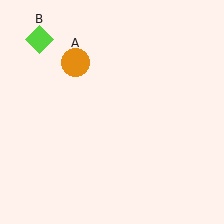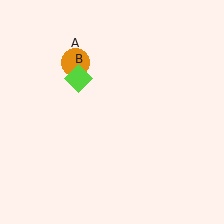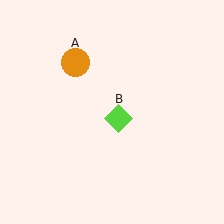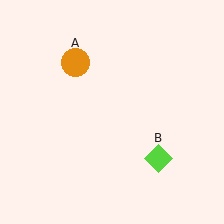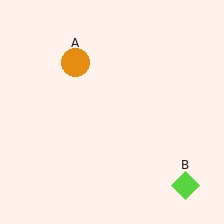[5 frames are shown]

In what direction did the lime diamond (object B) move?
The lime diamond (object B) moved down and to the right.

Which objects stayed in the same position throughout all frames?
Orange circle (object A) remained stationary.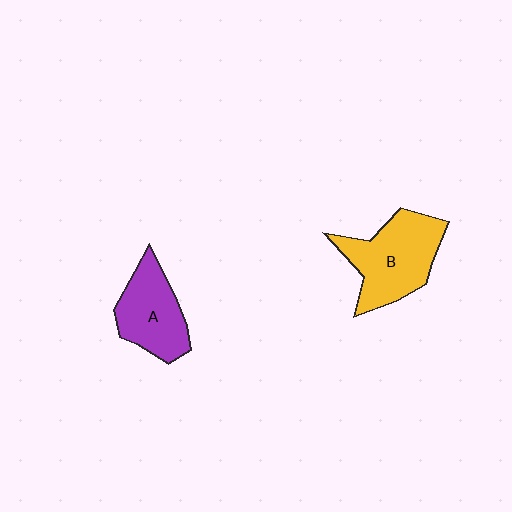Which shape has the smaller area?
Shape A (purple).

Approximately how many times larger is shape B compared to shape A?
Approximately 1.3 times.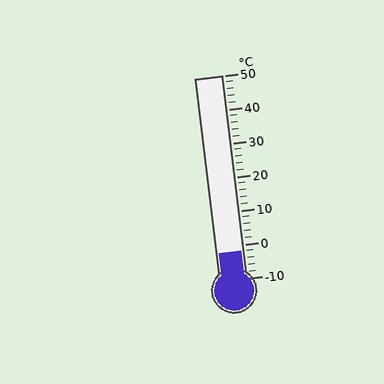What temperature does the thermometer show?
The thermometer shows approximately -2°C.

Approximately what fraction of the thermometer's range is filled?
The thermometer is filled to approximately 15% of its range.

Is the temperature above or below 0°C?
The temperature is below 0°C.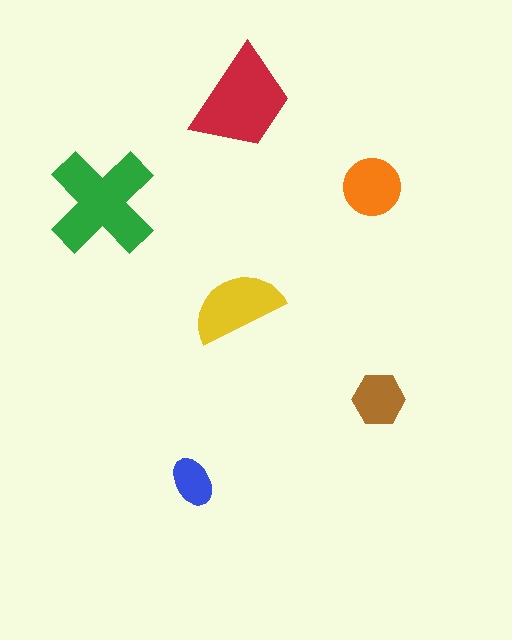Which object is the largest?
The green cross.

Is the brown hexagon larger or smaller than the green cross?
Smaller.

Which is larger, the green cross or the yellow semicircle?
The green cross.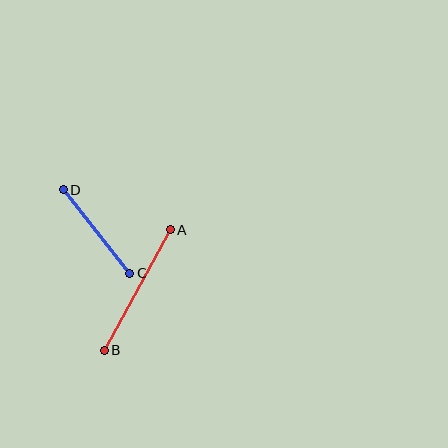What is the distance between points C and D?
The distance is approximately 106 pixels.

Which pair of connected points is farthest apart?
Points A and B are farthest apart.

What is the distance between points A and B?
The distance is approximately 137 pixels.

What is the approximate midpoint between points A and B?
The midpoint is at approximately (137, 290) pixels.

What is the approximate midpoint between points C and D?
The midpoint is at approximately (97, 232) pixels.